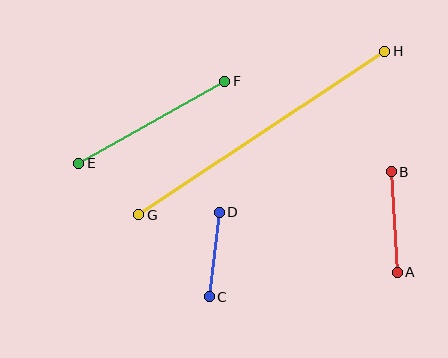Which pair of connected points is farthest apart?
Points G and H are farthest apart.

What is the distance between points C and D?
The distance is approximately 85 pixels.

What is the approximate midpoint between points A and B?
The midpoint is at approximately (394, 222) pixels.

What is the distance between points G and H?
The distance is approximately 295 pixels.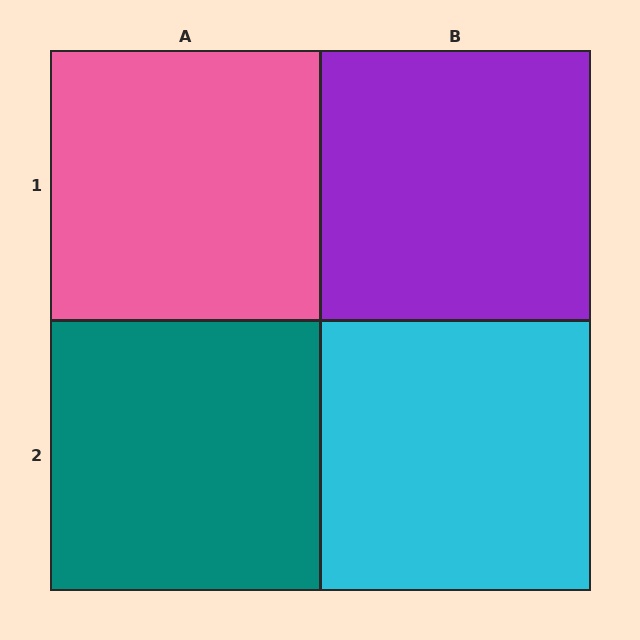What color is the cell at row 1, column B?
Purple.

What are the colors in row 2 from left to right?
Teal, cyan.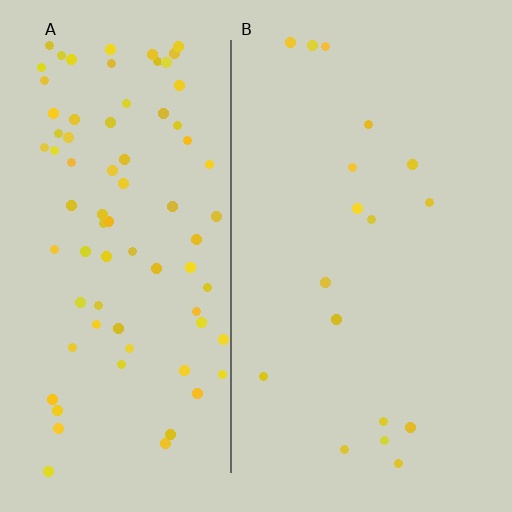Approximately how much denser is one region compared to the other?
Approximately 4.6× — region A over region B.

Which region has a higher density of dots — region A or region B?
A (the left).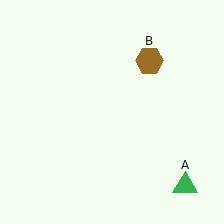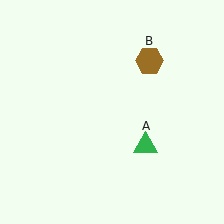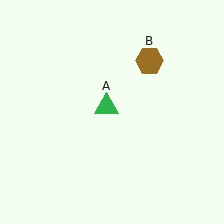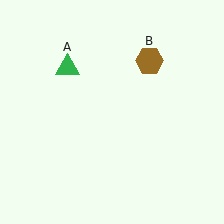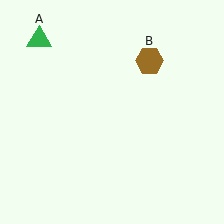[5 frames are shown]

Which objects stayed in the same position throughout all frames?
Brown hexagon (object B) remained stationary.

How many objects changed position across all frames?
1 object changed position: green triangle (object A).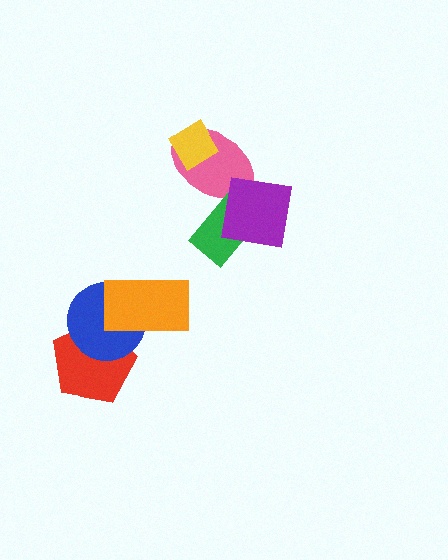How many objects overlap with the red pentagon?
2 objects overlap with the red pentagon.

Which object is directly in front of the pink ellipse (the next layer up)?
The yellow diamond is directly in front of the pink ellipse.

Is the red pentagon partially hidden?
Yes, it is partially covered by another shape.